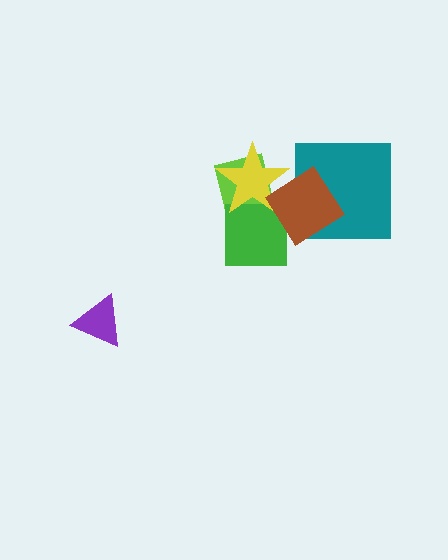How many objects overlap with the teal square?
1 object overlaps with the teal square.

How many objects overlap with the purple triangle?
0 objects overlap with the purple triangle.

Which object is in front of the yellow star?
The brown diamond is in front of the yellow star.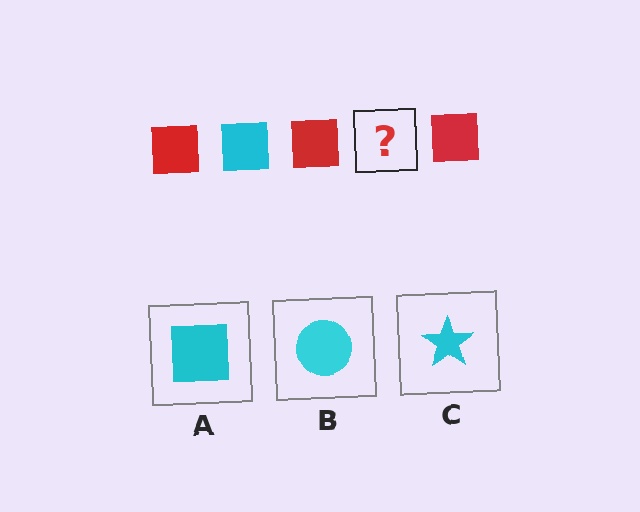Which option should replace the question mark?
Option A.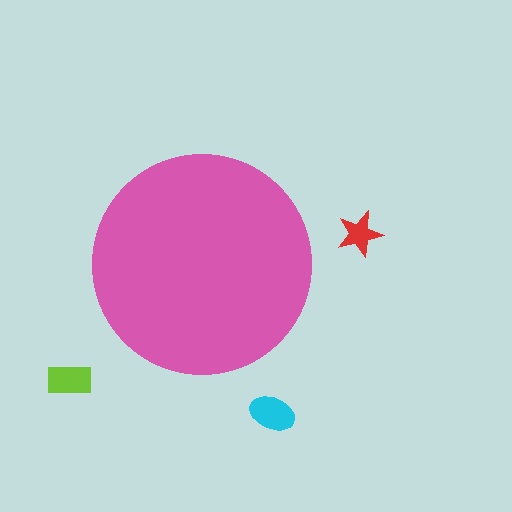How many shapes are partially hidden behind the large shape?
0 shapes are partially hidden.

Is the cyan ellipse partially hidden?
No, the cyan ellipse is fully visible.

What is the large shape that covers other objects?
A pink circle.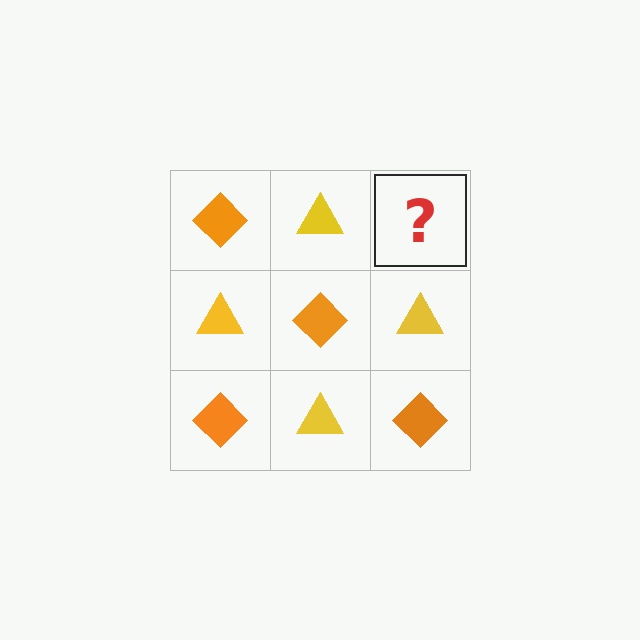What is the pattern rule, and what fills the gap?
The rule is that it alternates orange diamond and yellow triangle in a checkerboard pattern. The gap should be filled with an orange diamond.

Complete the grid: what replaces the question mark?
The question mark should be replaced with an orange diamond.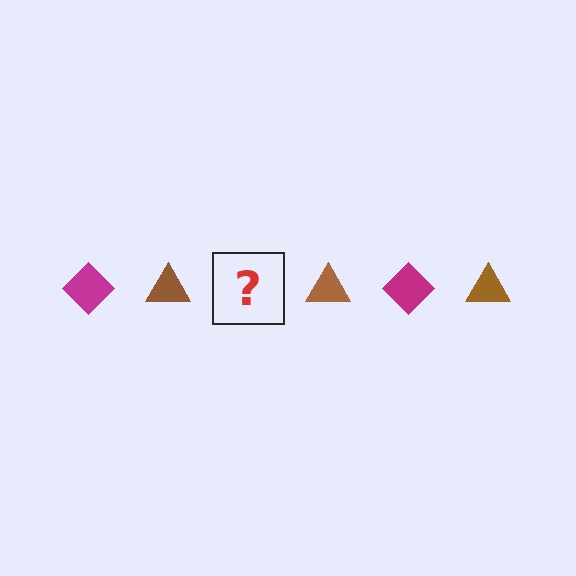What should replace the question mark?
The question mark should be replaced with a magenta diamond.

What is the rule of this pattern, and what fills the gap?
The rule is that the pattern alternates between magenta diamond and brown triangle. The gap should be filled with a magenta diamond.